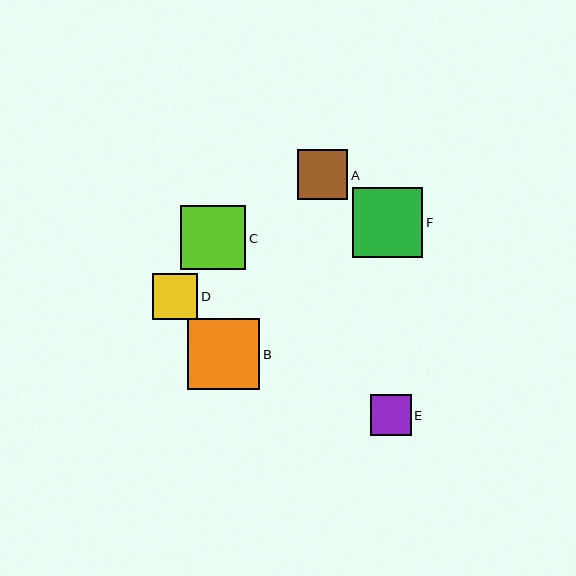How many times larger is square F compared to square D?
Square F is approximately 1.6 times the size of square D.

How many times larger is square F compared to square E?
Square F is approximately 1.7 times the size of square E.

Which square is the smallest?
Square E is the smallest with a size of approximately 41 pixels.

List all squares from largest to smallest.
From largest to smallest: B, F, C, A, D, E.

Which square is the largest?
Square B is the largest with a size of approximately 72 pixels.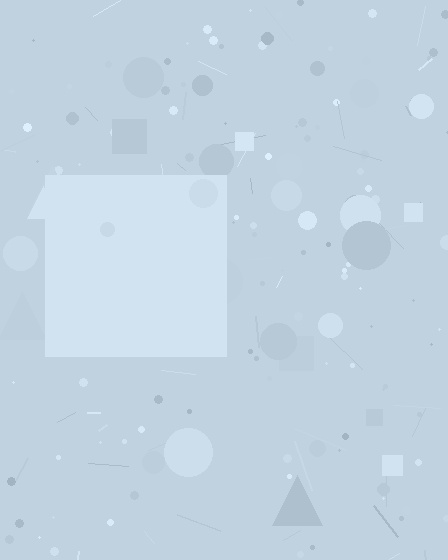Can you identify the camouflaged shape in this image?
The camouflaged shape is a square.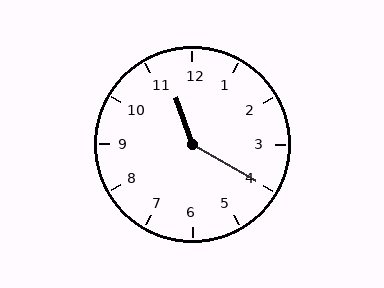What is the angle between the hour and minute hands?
Approximately 140 degrees.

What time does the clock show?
11:20.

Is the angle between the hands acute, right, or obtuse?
It is obtuse.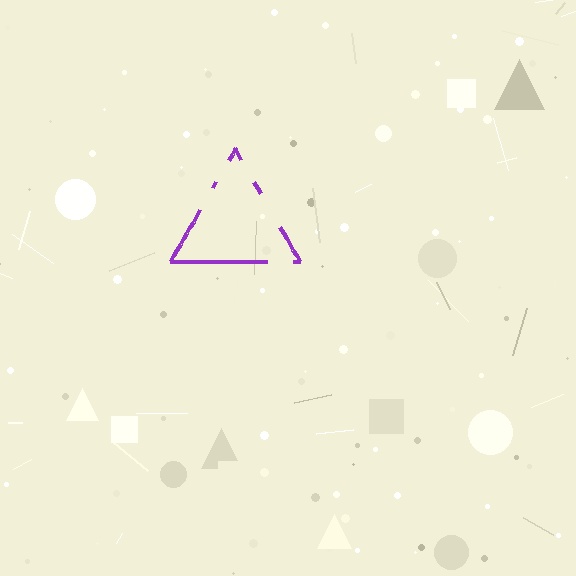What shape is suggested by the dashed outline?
The dashed outline suggests a triangle.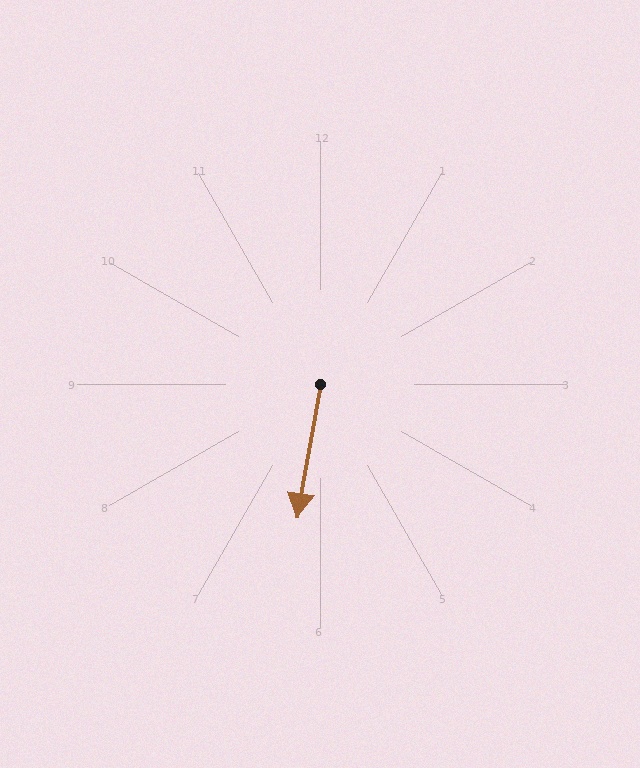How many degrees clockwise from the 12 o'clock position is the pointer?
Approximately 190 degrees.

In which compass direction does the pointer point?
South.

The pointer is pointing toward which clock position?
Roughly 6 o'clock.